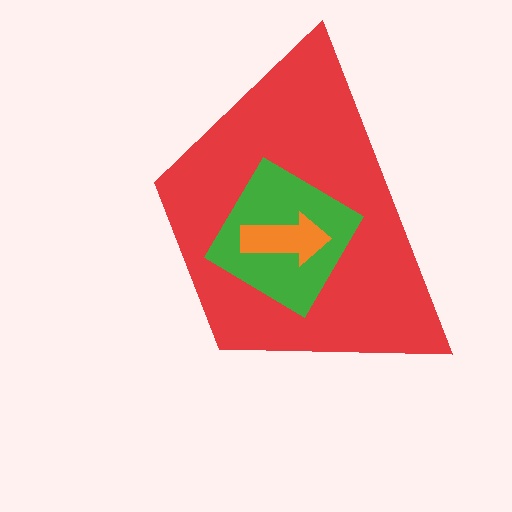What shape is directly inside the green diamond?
The orange arrow.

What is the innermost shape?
The orange arrow.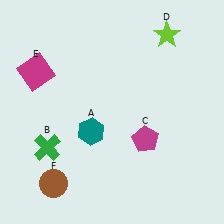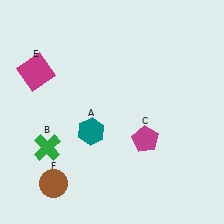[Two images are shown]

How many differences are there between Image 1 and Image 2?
There is 1 difference between the two images.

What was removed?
The lime star (D) was removed in Image 2.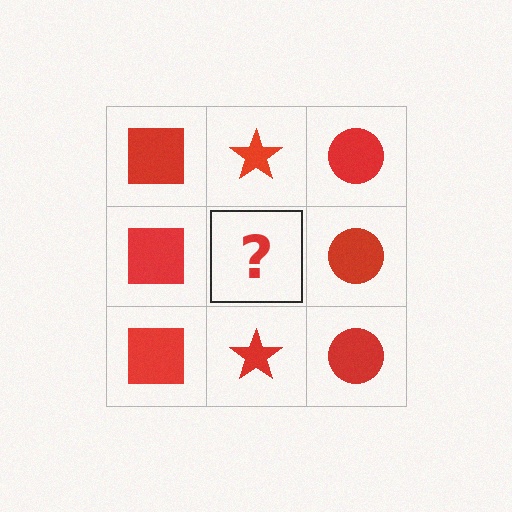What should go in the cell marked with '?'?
The missing cell should contain a red star.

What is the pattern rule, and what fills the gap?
The rule is that each column has a consistent shape. The gap should be filled with a red star.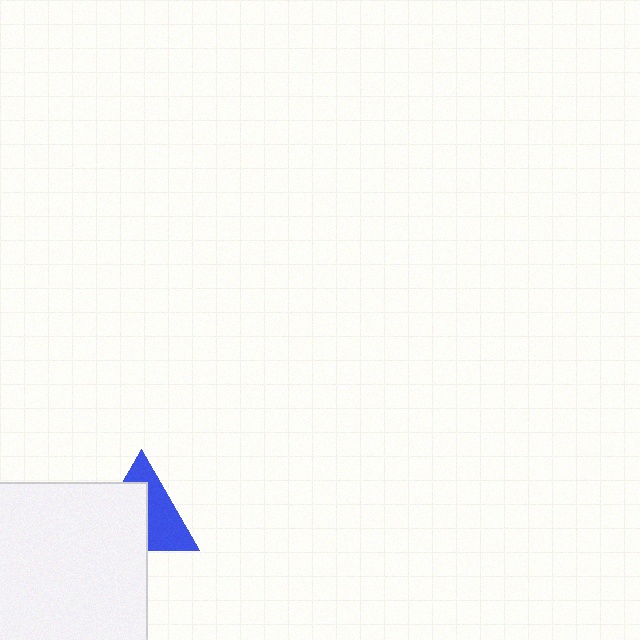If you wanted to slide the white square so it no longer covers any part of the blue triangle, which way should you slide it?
Slide it toward the lower-left — that is the most direct way to separate the two shapes.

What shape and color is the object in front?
The object in front is a white square.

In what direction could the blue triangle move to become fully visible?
The blue triangle could move toward the upper-right. That would shift it out from behind the white square entirely.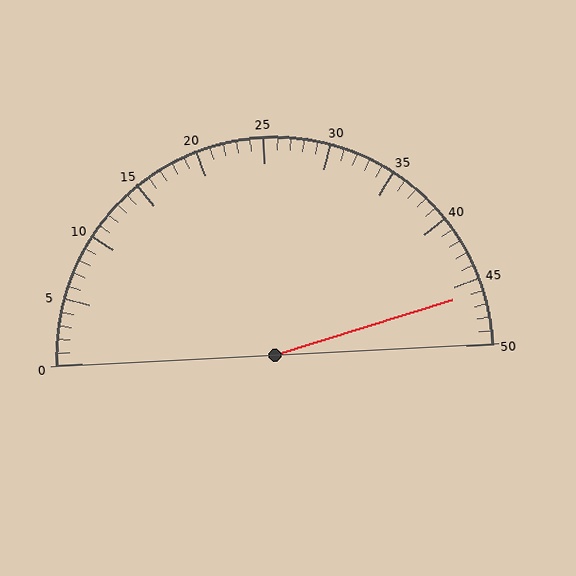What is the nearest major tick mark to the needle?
The nearest major tick mark is 45.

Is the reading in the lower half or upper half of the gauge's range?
The reading is in the upper half of the range (0 to 50).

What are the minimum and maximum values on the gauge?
The gauge ranges from 0 to 50.